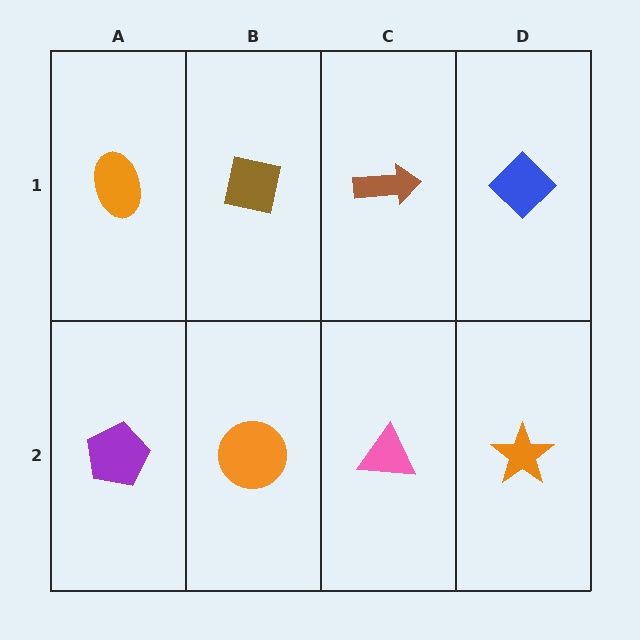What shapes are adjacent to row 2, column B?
A brown square (row 1, column B), a purple pentagon (row 2, column A), a pink triangle (row 2, column C).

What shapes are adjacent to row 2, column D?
A blue diamond (row 1, column D), a pink triangle (row 2, column C).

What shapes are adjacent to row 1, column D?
An orange star (row 2, column D), a brown arrow (row 1, column C).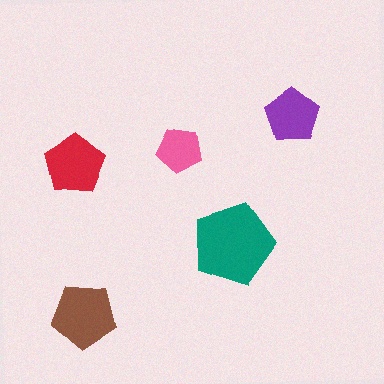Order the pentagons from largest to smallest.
the teal one, the brown one, the red one, the purple one, the pink one.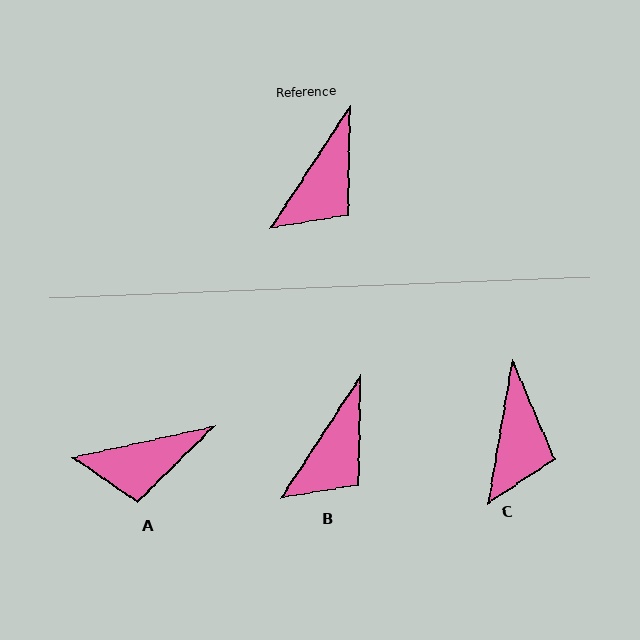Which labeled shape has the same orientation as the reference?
B.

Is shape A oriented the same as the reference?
No, it is off by about 44 degrees.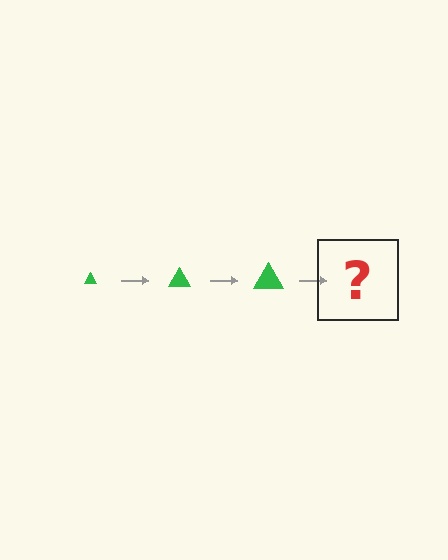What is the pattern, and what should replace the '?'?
The pattern is that the triangle gets progressively larger each step. The '?' should be a green triangle, larger than the previous one.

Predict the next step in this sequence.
The next step is a green triangle, larger than the previous one.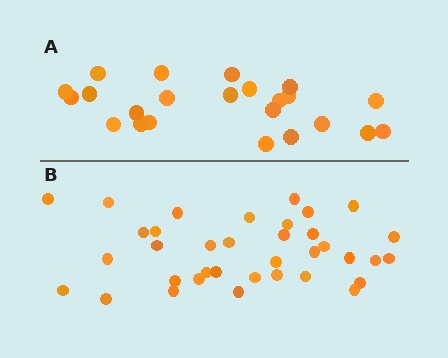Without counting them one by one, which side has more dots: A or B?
Region B (the bottom region) has more dots.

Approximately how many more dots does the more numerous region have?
Region B has approximately 15 more dots than region A.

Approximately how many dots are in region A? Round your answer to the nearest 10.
About 20 dots. (The exact count is 23, which rounds to 20.)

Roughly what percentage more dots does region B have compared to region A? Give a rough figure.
About 55% more.